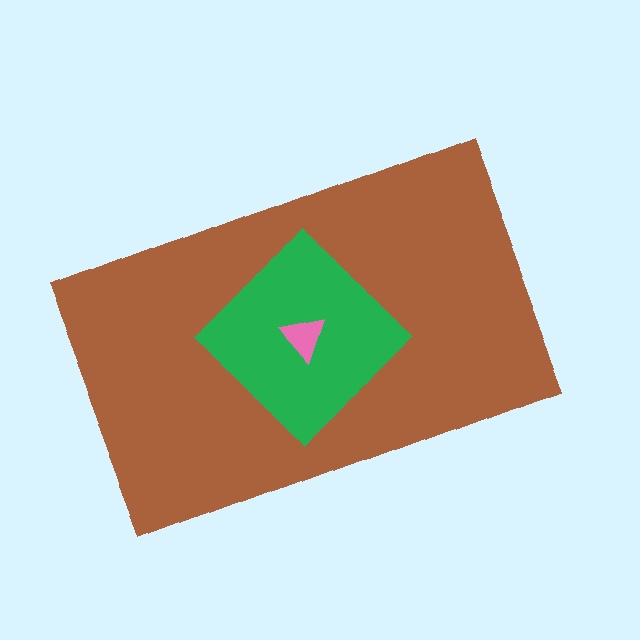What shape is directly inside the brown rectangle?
The green diamond.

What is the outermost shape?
The brown rectangle.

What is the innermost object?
The pink triangle.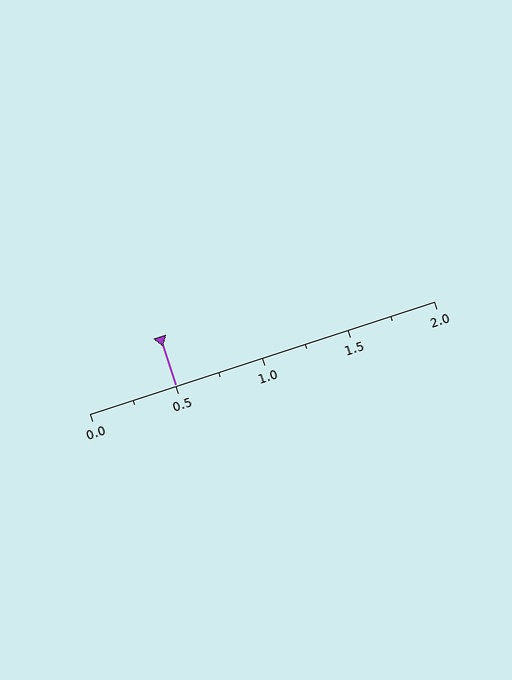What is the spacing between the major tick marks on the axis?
The major ticks are spaced 0.5 apart.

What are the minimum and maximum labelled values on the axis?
The axis runs from 0.0 to 2.0.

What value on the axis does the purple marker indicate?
The marker indicates approximately 0.5.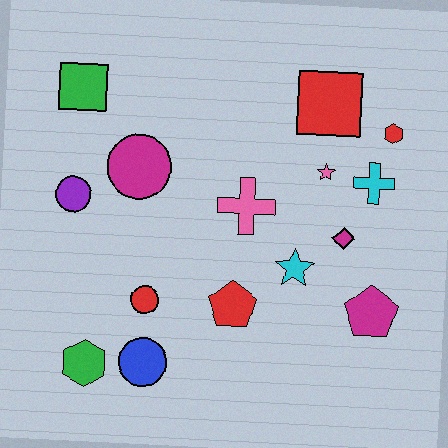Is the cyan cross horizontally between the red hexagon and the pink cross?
Yes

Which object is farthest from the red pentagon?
The green square is farthest from the red pentagon.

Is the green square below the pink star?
No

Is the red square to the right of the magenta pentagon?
No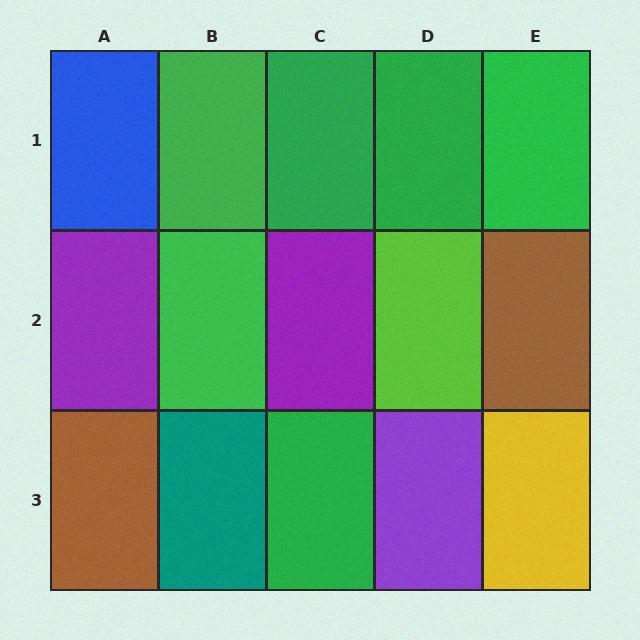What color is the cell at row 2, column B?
Green.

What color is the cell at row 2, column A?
Purple.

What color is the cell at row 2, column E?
Brown.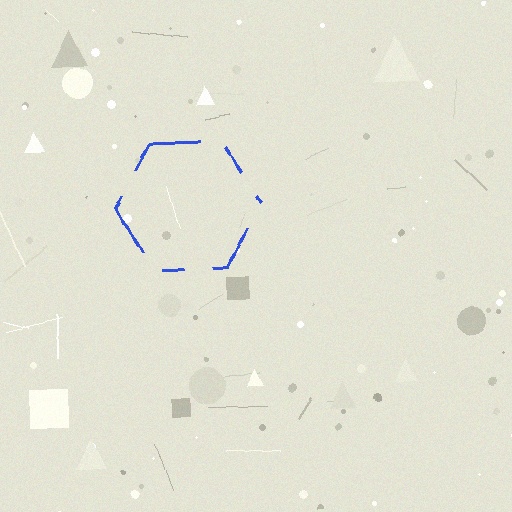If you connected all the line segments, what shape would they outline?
They would outline a hexagon.